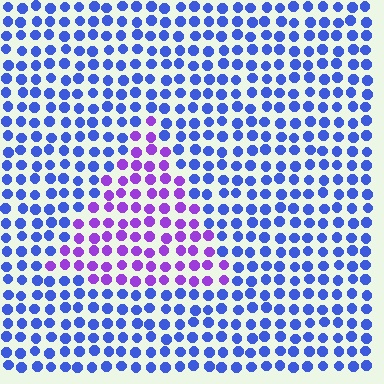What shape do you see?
I see a triangle.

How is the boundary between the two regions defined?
The boundary is defined purely by a slight shift in hue (about 48 degrees). Spacing, size, and orientation are identical on both sides.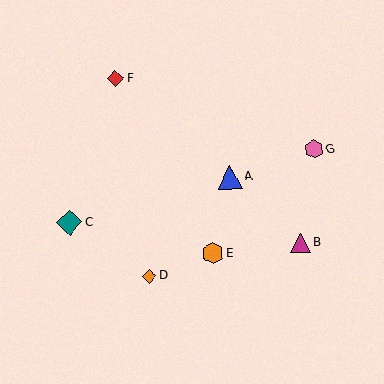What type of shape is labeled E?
Shape E is an orange hexagon.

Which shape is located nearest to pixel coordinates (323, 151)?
The pink hexagon (labeled G) at (314, 149) is nearest to that location.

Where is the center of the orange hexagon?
The center of the orange hexagon is at (213, 253).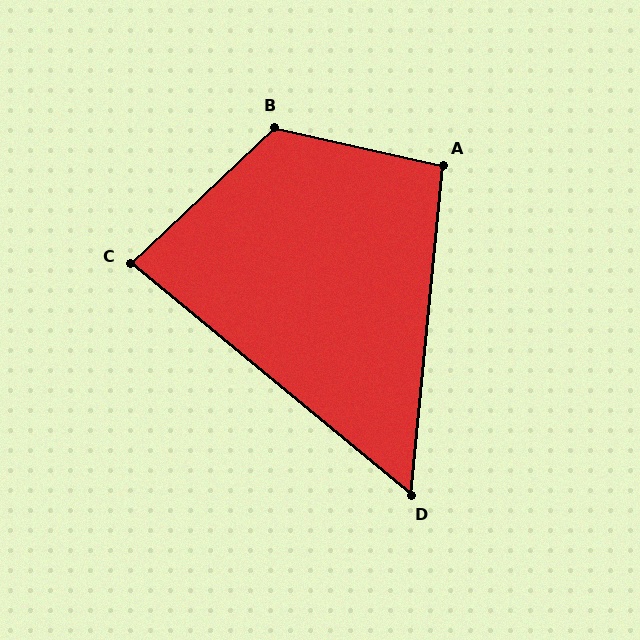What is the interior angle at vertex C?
Approximately 83 degrees (acute).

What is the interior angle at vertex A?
Approximately 97 degrees (obtuse).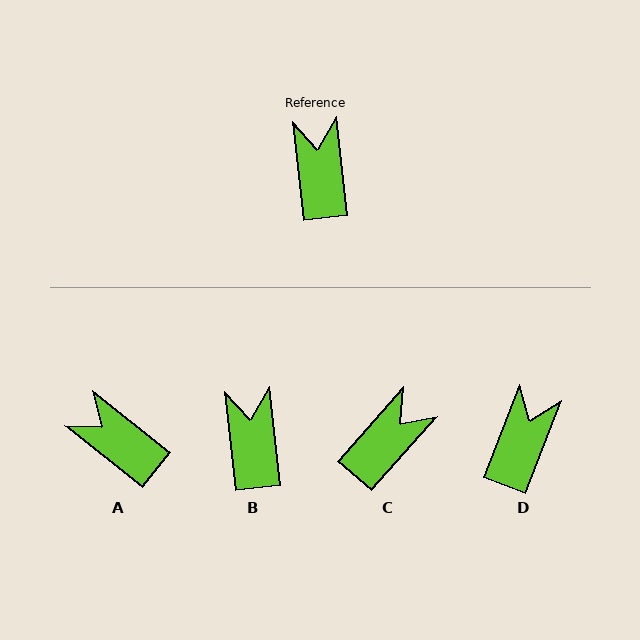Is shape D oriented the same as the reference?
No, it is off by about 27 degrees.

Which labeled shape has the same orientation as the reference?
B.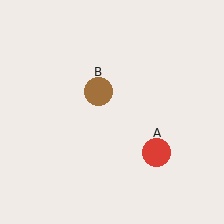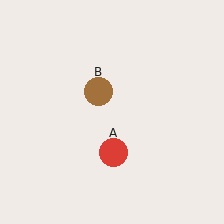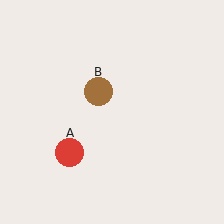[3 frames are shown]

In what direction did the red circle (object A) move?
The red circle (object A) moved left.